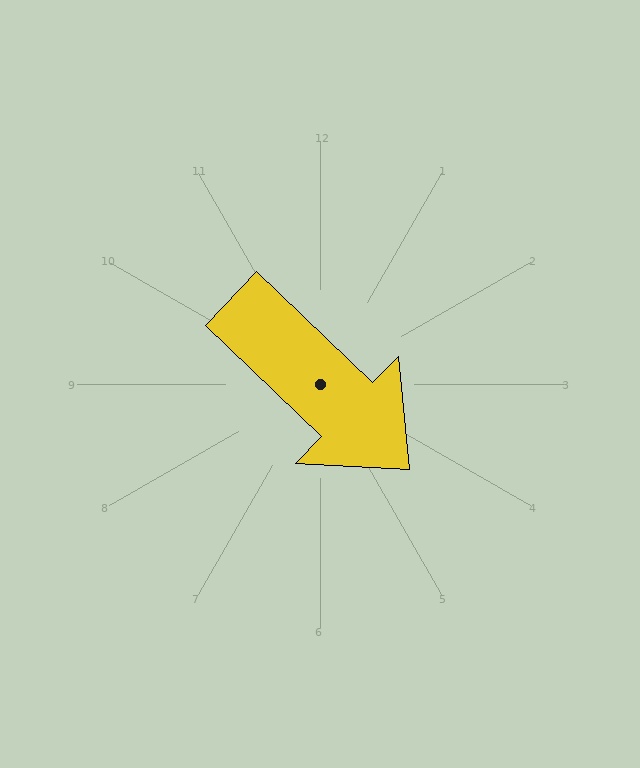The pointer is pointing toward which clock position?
Roughly 4 o'clock.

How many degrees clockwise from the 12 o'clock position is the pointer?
Approximately 134 degrees.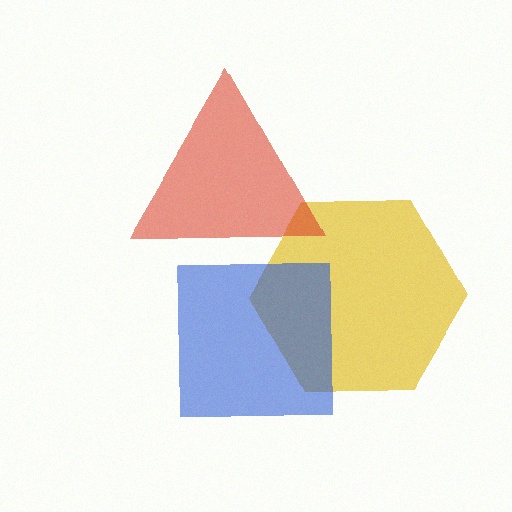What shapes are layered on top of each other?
The layered shapes are: a yellow hexagon, a red triangle, a blue square.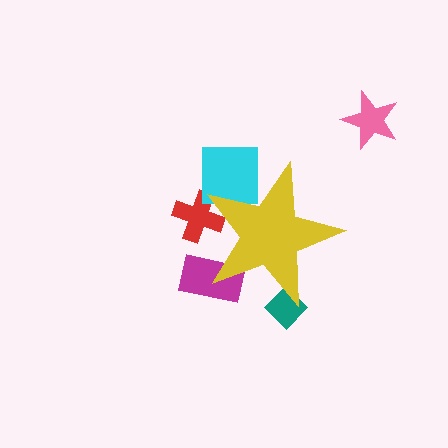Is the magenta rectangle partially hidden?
Yes, the magenta rectangle is partially hidden behind the yellow star.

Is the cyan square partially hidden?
Yes, the cyan square is partially hidden behind the yellow star.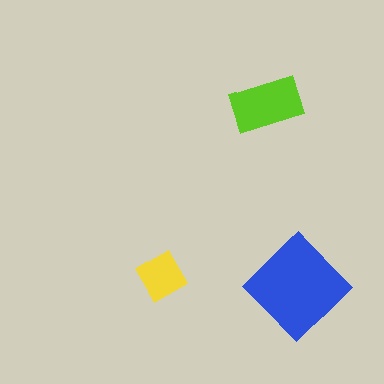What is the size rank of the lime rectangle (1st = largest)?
2nd.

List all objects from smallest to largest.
The yellow square, the lime rectangle, the blue diamond.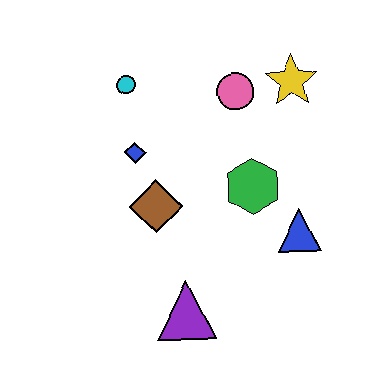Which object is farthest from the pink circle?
The purple triangle is farthest from the pink circle.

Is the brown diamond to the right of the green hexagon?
No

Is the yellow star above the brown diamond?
Yes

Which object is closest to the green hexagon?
The blue triangle is closest to the green hexagon.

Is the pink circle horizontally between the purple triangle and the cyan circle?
No